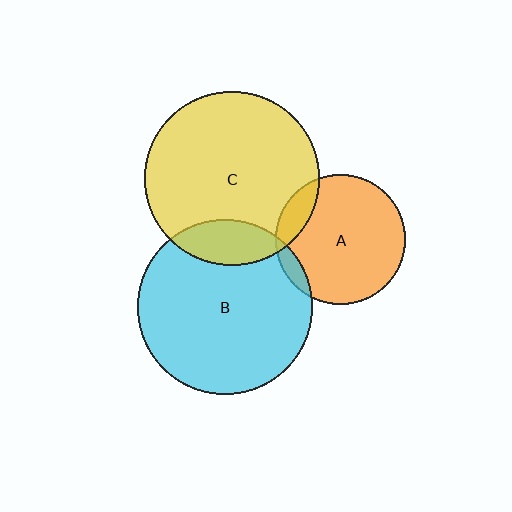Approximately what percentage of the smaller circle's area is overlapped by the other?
Approximately 5%.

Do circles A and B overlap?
Yes.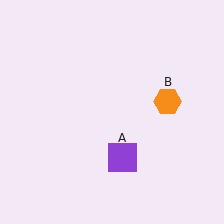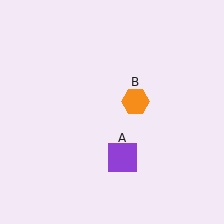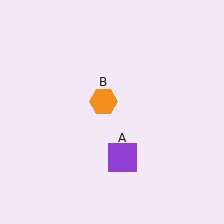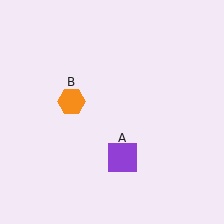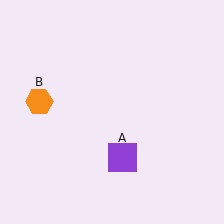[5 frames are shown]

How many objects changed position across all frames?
1 object changed position: orange hexagon (object B).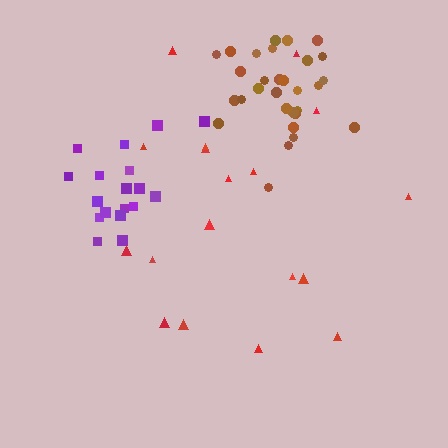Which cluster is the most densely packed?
Brown.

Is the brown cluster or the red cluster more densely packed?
Brown.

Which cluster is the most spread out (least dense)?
Red.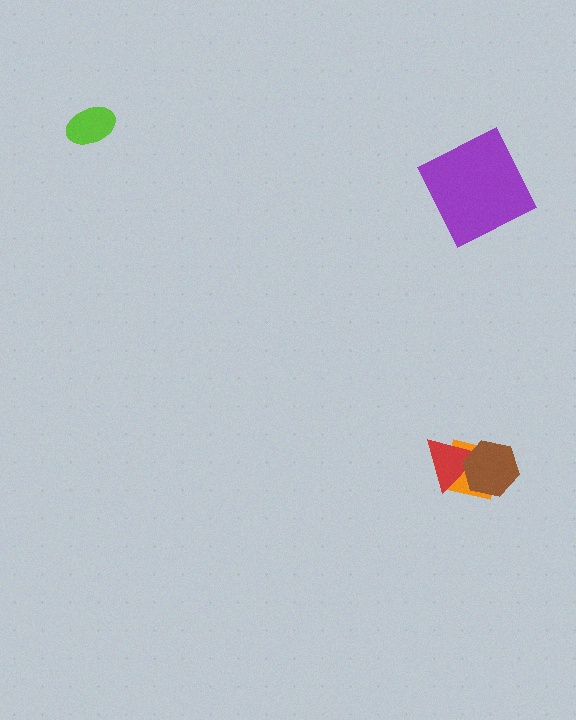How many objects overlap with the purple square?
0 objects overlap with the purple square.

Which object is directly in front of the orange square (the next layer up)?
The red triangle is directly in front of the orange square.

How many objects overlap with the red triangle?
2 objects overlap with the red triangle.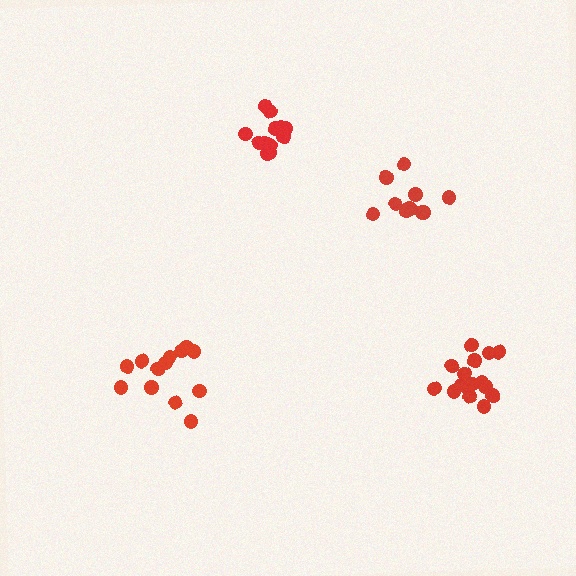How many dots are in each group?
Group 1: 16 dots, Group 2: 13 dots, Group 3: 11 dots, Group 4: 13 dots (53 total).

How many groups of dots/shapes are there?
There are 4 groups.